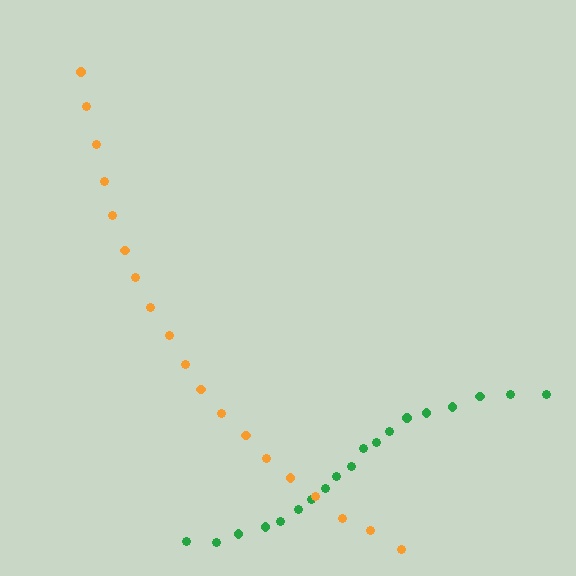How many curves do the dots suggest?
There are 2 distinct paths.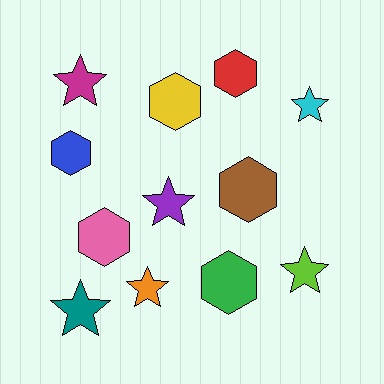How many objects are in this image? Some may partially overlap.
There are 12 objects.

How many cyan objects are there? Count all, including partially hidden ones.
There is 1 cyan object.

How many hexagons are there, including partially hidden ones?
There are 6 hexagons.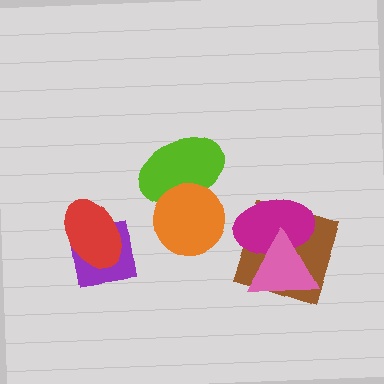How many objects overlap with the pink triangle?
2 objects overlap with the pink triangle.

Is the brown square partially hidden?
Yes, it is partially covered by another shape.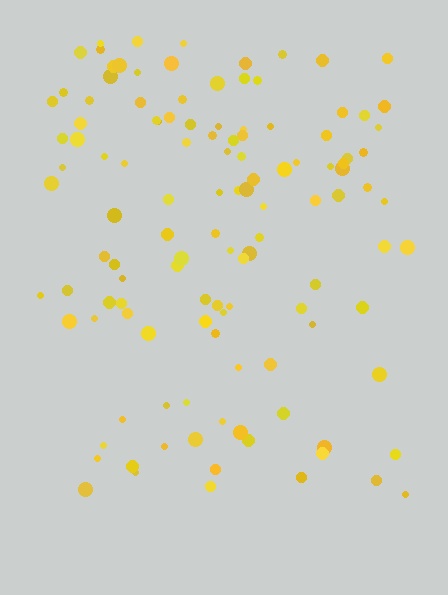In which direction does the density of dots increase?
From bottom to top, with the top side densest.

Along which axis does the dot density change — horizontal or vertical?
Vertical.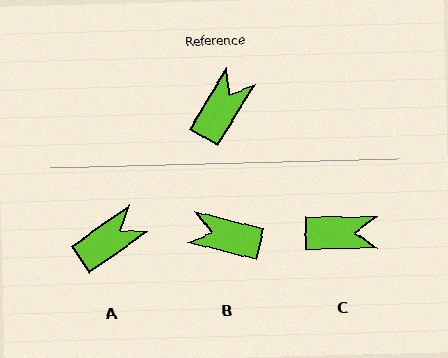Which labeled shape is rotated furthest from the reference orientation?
B, about 108 degrees away.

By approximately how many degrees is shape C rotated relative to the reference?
Approximately 59 degrees clockwise.